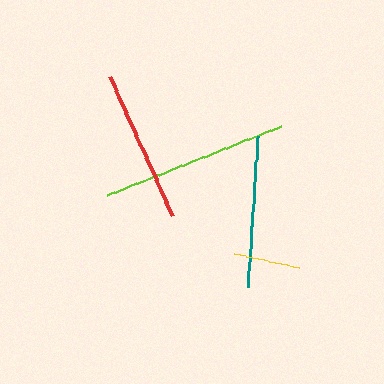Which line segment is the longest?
The lime line is the longest at approximately 187 pixels.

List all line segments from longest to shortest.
From longest to shortest: lime, red, teal, yellow.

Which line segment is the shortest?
The yellow line is the shortest at approximately 66 pixels.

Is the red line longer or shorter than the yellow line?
The red line is longer than the yellow line.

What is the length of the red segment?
The red segment is approximately 151 pixels long.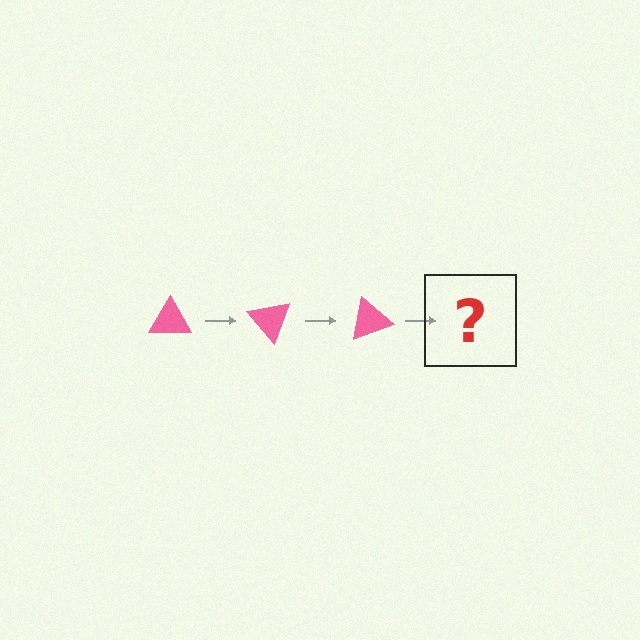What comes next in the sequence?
The next element should be a pink triangle rotated 150 degrees.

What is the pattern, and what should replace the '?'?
The pattern is that the triangle rotates 50 degrees each step. The '?' should be a pink triangle rotated 150 degrees.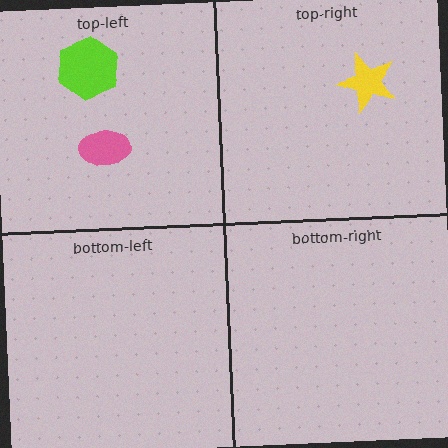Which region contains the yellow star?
The top-right region.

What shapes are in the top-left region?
The pink ellipse, the lime hexagon.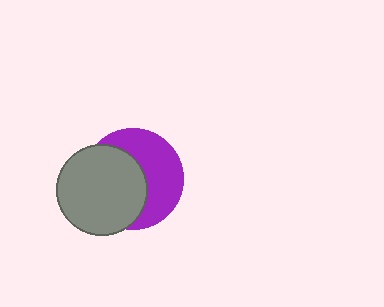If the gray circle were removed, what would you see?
You would see the complete purple circle.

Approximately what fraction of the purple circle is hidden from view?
Roughly 52% of the purple circle is hidden behind the gray circle.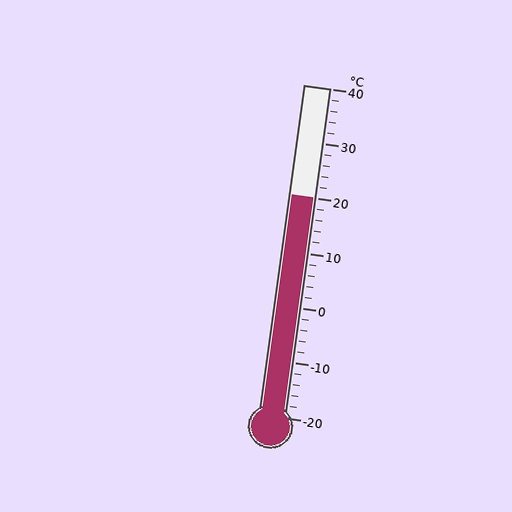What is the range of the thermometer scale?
The thermometer scale ranges from -20°C to 40°C.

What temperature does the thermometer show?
The thermometer shows approximately 20°C.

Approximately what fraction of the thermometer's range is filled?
The thermometer is filled to approximately 65% of its range.